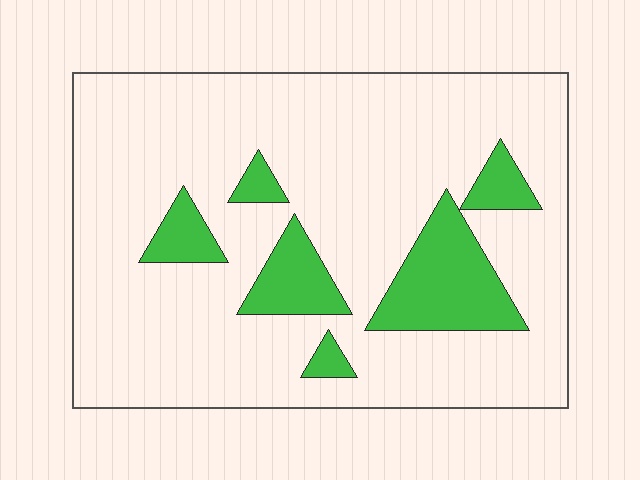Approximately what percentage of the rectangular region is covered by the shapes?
Approximately 15%.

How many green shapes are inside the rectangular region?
6.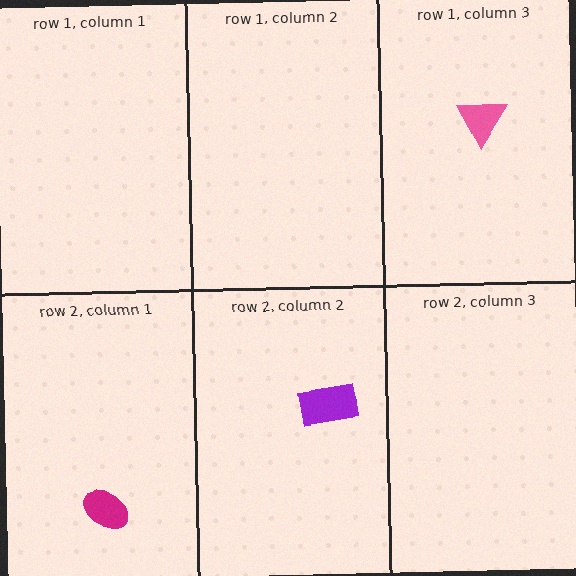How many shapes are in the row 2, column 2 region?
1.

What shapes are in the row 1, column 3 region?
The pink triangle.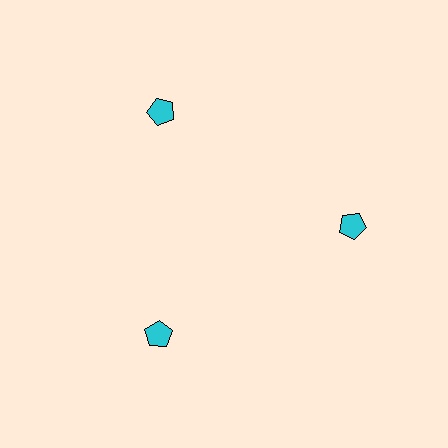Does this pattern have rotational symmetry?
Yes, this pattern has 3-fold rotational symmetry. It looks the same after rotating 120 degrees around the center.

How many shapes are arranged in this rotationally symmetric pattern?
There are 3 shapes, arranged in 3 groups of 1.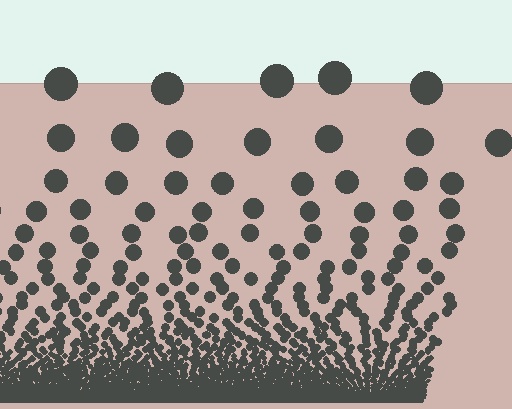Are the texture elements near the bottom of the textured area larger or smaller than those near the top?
Smaller. The gradient is inverted — elements near the bottom are smaller and denser.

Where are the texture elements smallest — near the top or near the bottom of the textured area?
Near the bottom.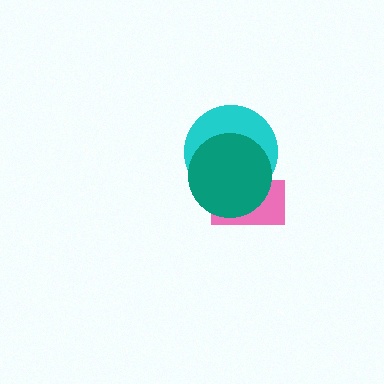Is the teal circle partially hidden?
No, no other shape covers it.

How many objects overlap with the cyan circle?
2 objects overlap with the cyan circle.